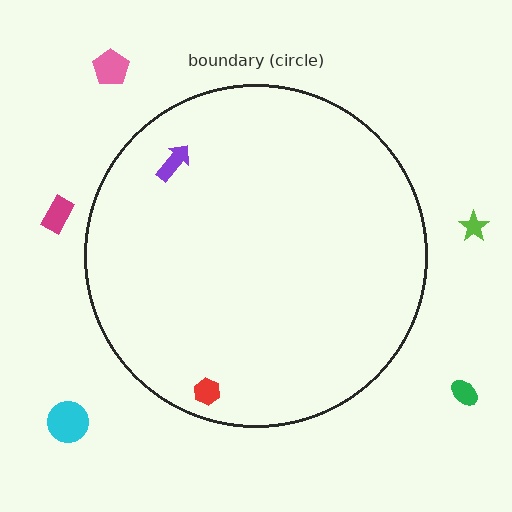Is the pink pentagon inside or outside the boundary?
Outside.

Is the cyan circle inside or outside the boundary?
Outside.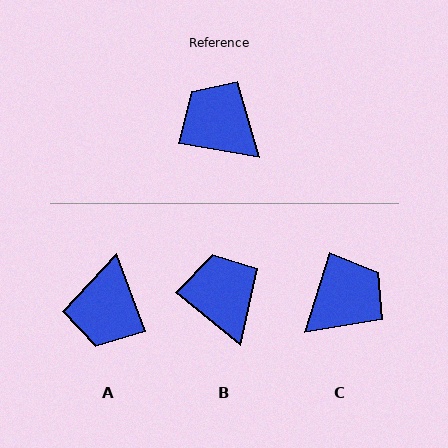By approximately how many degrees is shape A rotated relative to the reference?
Approximately 121 degrees counter-clockwise.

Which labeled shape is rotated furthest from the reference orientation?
A, about 121 degrees away.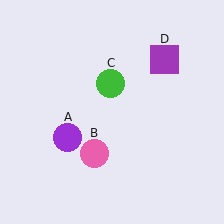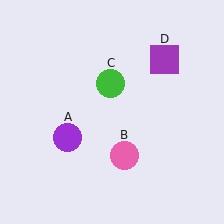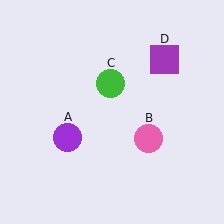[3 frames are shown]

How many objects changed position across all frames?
1 object changed position: pink circle (object B).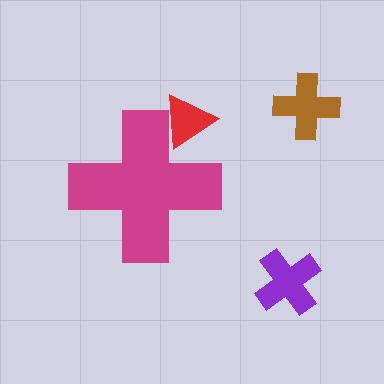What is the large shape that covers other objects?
A magenta cross.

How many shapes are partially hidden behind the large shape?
1 shape is partially hidden.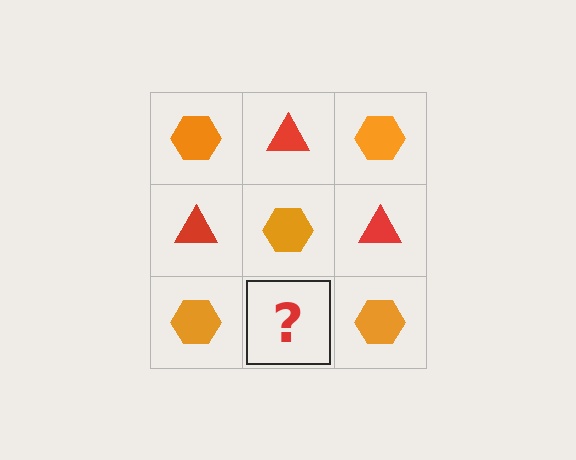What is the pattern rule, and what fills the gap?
The rule is that it alternates orange hexagon and red triangle in a checkerboard pattern. The gap should be filled with a red triangle.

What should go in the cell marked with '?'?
The missing cell should contain a red triangle.